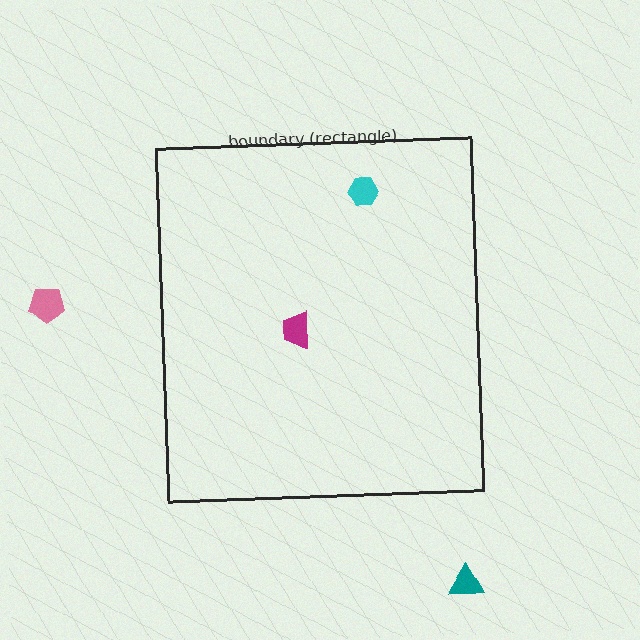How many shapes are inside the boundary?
2 inside, 2 outside.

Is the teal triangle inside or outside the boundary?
Outside.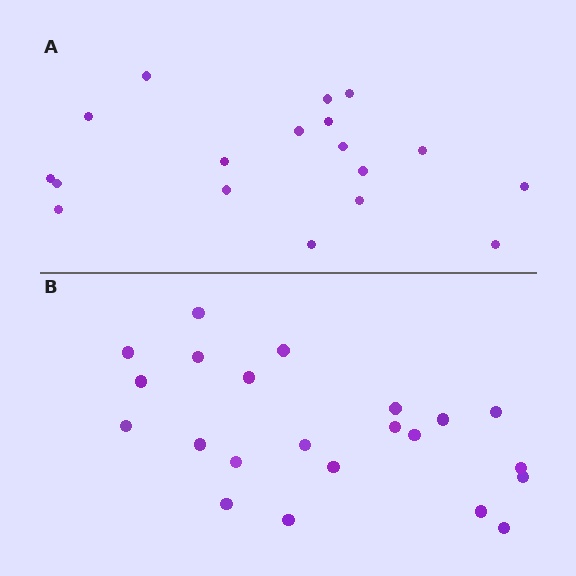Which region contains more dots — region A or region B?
Region B (the bottom region) has more dots.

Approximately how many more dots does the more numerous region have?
Region B has about 4 more dots than region A.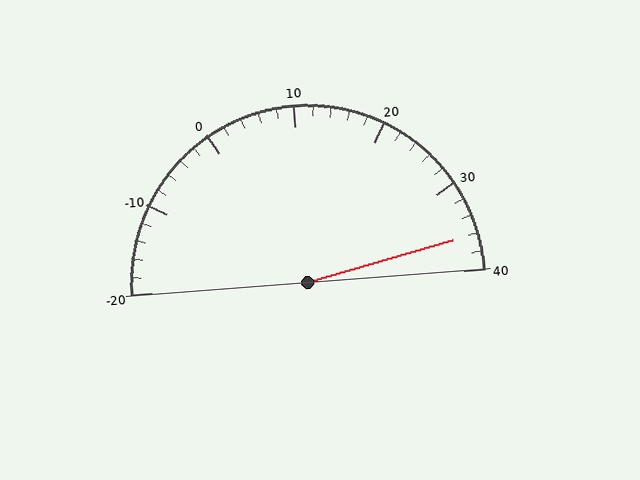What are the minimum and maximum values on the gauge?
The gauge ranges from -20 to 40.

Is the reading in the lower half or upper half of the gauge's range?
The reading is in the upper half of the range (-20 to 40).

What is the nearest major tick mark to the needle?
The nearest major tick mark is 40.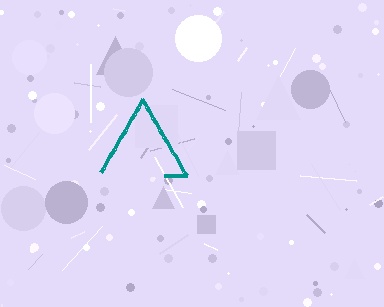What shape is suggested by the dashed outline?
The dashed outline suggests a triangle.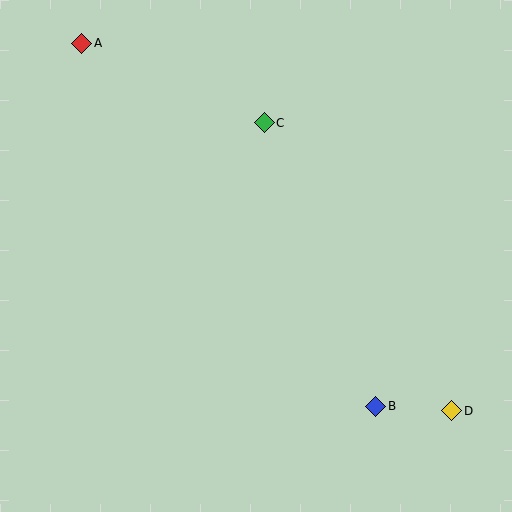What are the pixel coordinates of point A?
Point A is at (82, 43).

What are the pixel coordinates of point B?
Point B is at (376, 406).